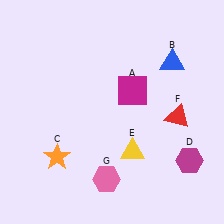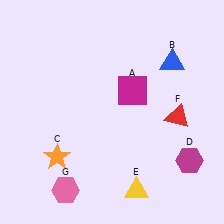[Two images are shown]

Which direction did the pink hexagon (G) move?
The pink hexagon (G) moved left.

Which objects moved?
The objects that moved are: the yellow triangle (E), the pink hexagon (G).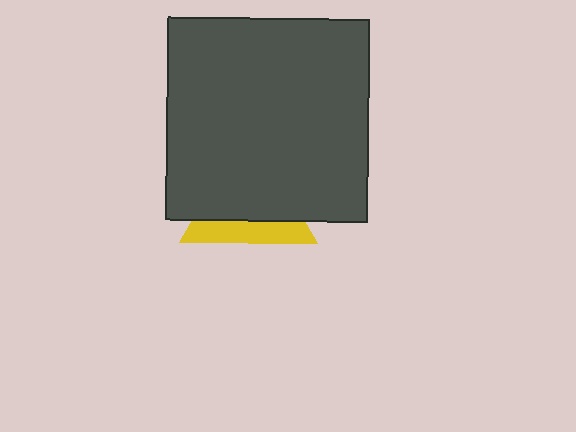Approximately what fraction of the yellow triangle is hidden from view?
Roughly 67% of the yellow triangle is hidden behind the dark gray square.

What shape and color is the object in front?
The object in front is a dark gray square.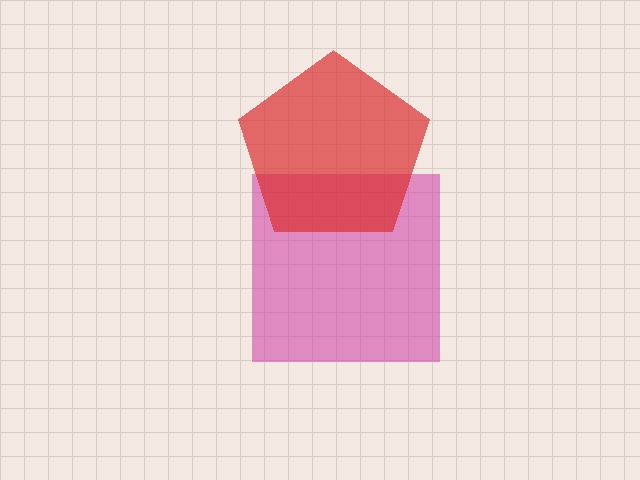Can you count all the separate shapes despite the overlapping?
Yes, there are 2 separate shapes.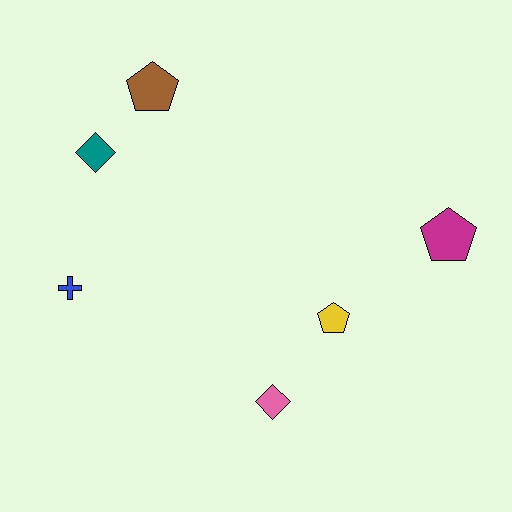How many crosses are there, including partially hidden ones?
There is 1 cross.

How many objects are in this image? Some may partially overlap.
There are 6 objects.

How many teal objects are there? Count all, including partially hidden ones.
There is 1 teal object.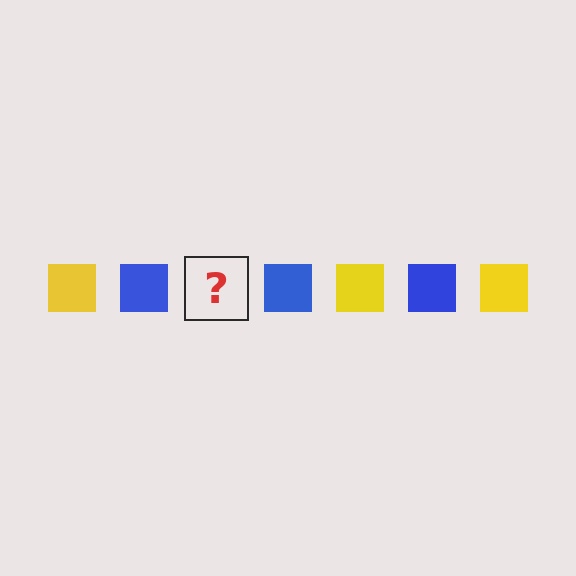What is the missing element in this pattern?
The missing element is a yellow square.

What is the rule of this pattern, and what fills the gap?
The rule is that the pattern cycles through yellow, blue squares. The gap should be filled with a yellow square.